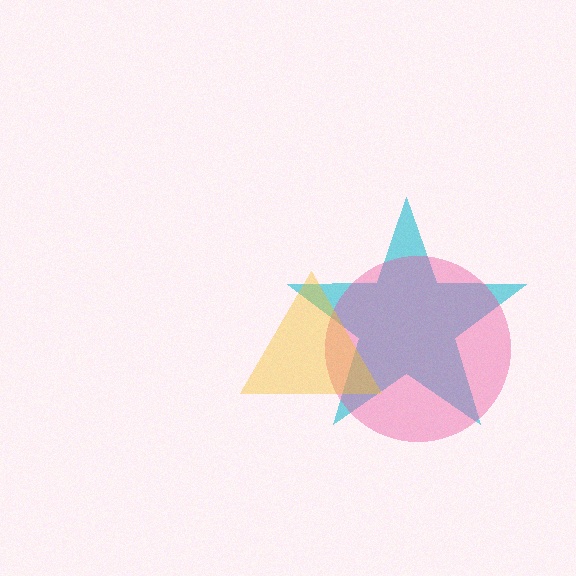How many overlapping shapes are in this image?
There are 3 overlapping shapes in the image.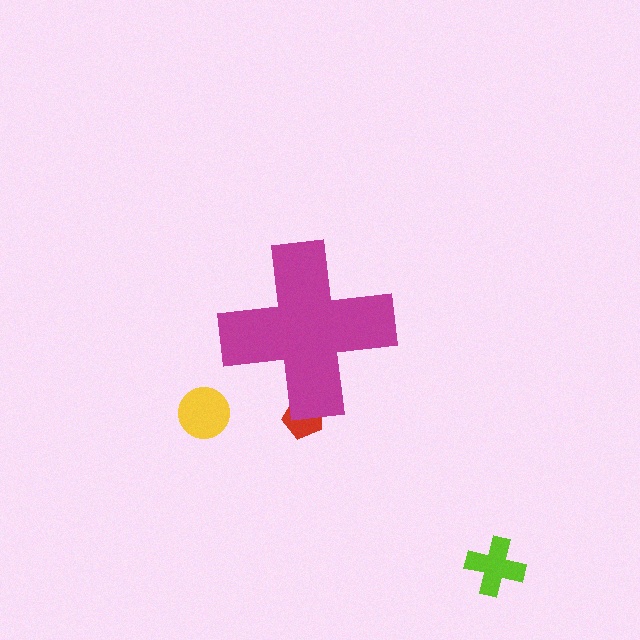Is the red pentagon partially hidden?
Yes, the red pentagon is partially hidden behind the magenta cross.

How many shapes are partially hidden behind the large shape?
1 shape is partially hidden.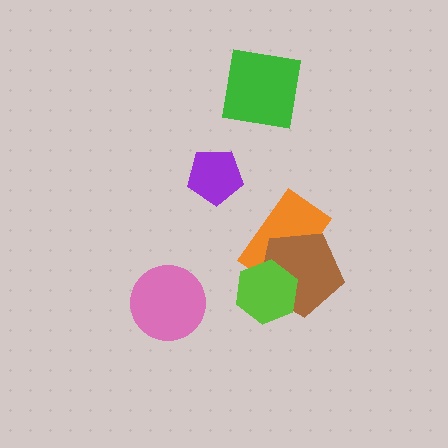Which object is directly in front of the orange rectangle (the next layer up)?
The brown pentagon is directly in front of the orange rectangle.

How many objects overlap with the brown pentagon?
2 objects overlap with the brown pentagon.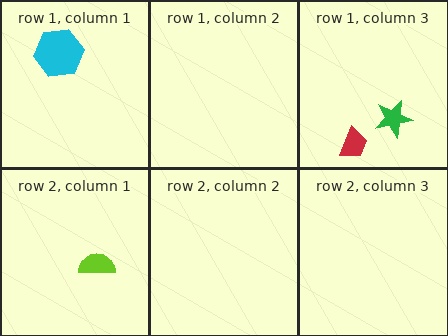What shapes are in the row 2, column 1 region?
The lime semicircle.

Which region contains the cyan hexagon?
The row 1, column 1 region.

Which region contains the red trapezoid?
The row 1, column 3 region.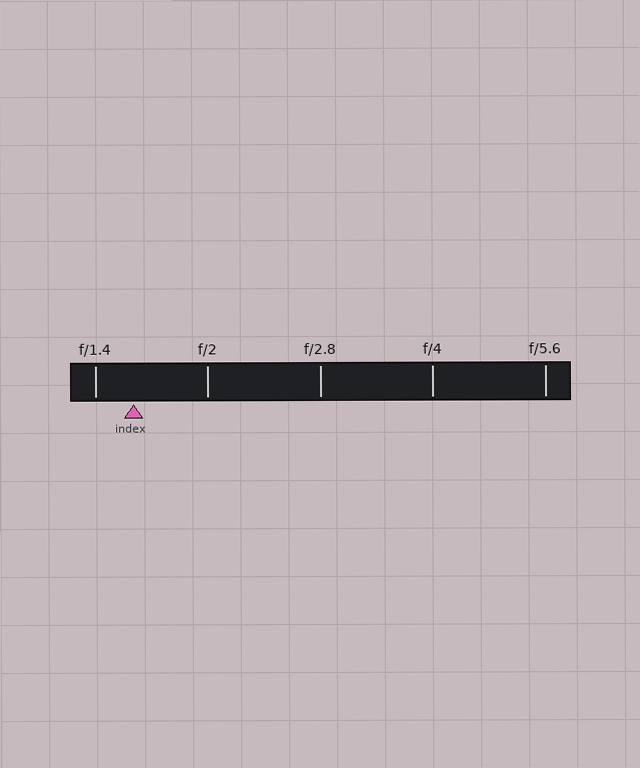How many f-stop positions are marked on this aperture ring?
There are 5 f-stop positions marked.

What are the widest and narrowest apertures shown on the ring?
The widest aperture shown is f/1.4 and the narrowest is f/5.6.